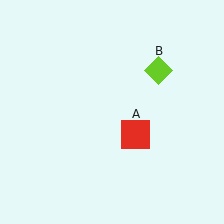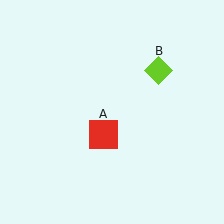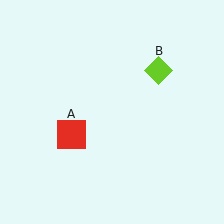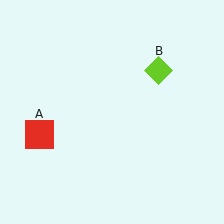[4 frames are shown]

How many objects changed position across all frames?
1 object changed position: red square (object A).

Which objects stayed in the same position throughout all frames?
Lime diamond (object B) remained stationary.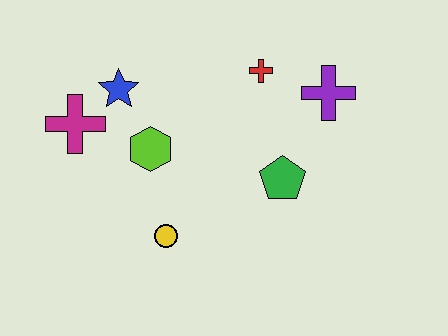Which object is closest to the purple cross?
The red cross is closest to the purple cross.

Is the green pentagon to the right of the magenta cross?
Yes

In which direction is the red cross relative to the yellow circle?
The red cross is above the yellow circle.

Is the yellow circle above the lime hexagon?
No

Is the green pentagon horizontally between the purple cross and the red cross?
Yes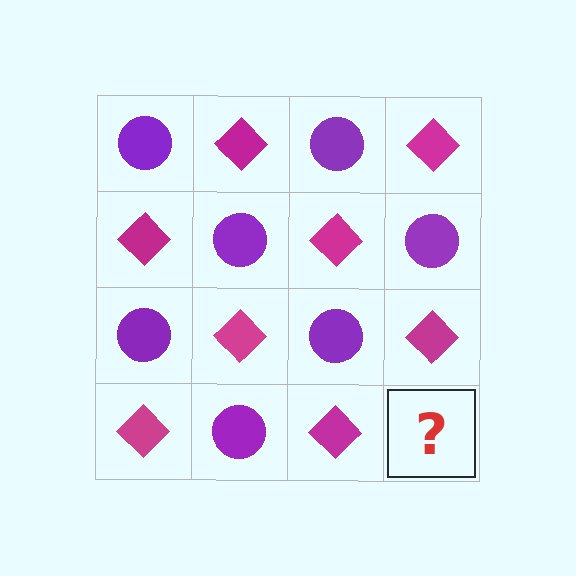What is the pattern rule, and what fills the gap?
The rule is that it alternates purple circle and magenta diamond in a checkerboard pattern. The gap should be filled with a purple circle.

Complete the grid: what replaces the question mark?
The question mark should be replaced with a purple circle.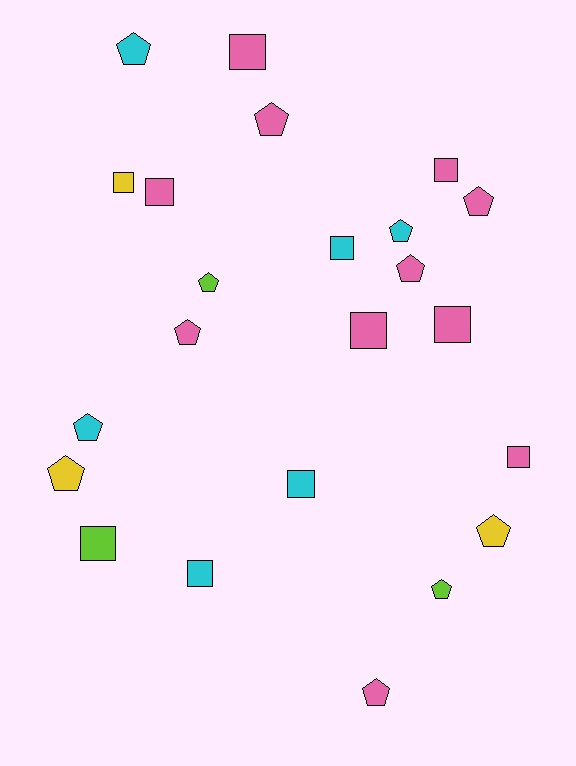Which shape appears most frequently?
Pentagon, with 12 objects.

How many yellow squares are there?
There is 1 yellow square.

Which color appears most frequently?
Pink, with 11 objects.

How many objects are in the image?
There are 23 objects.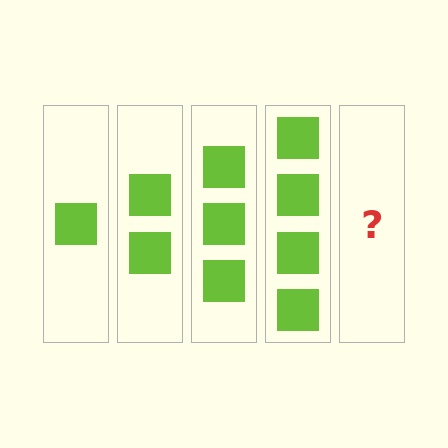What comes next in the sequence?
The next element should be 5 squares.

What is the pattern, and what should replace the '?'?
The pattern is that each step adds one more square. The '?' should be 5 squares.